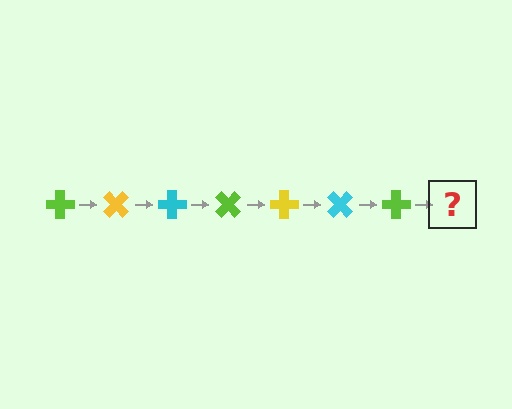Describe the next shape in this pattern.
It should be a yellow cross, rotated 315 degrees from the start.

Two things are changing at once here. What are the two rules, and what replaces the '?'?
The two rules are that it rotates 45 degrees each step and the color cycles through lime, yellow, and cyan. The '?' should be a yellow cross, rotated 315 degrees from the start.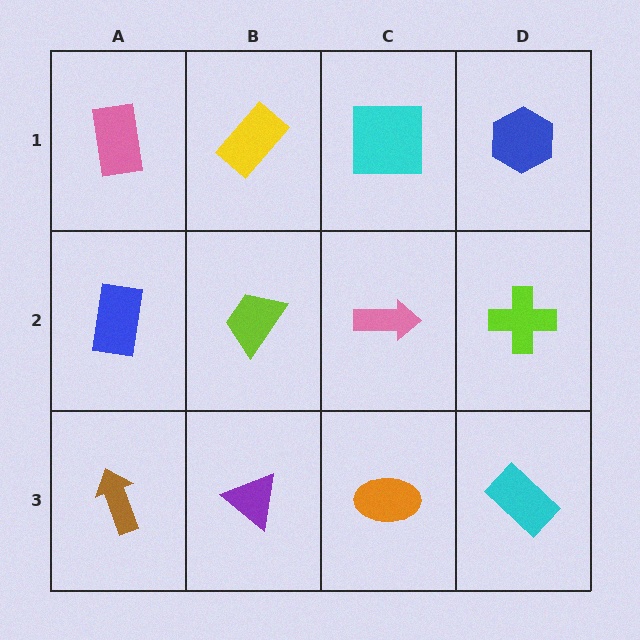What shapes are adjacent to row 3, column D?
A lime cross (row 2, column D), an orange ellipse (row 3, column C).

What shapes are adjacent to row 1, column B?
A lime trapezoid (row 2, column B), a pink rectangle (row 1, column A), a cyan square (row 1, column C).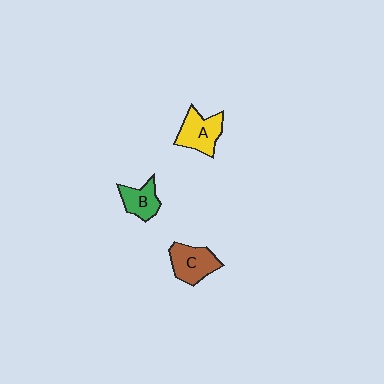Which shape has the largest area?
Shape A (yellow).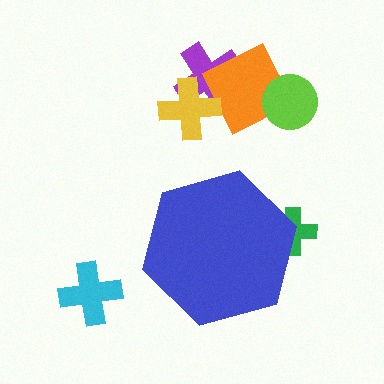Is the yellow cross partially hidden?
No, the yellow cross is fully visible.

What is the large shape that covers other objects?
A blue hexagon.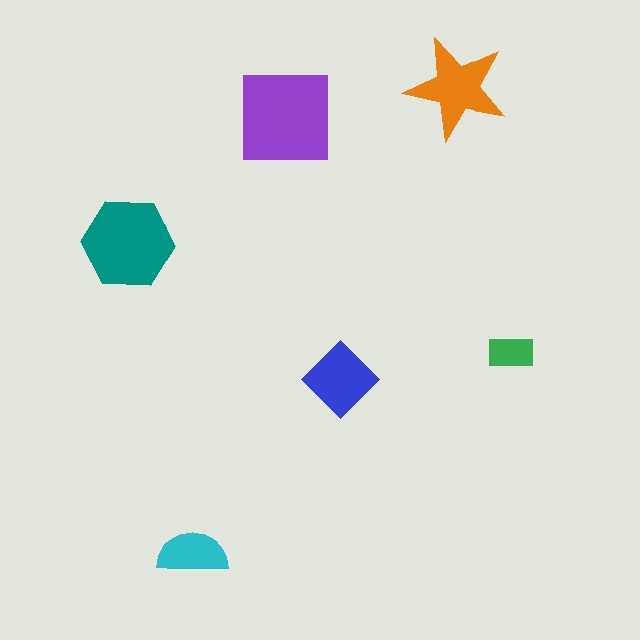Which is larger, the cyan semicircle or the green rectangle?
The cyan semicircle.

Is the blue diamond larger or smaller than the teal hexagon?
Smaller.